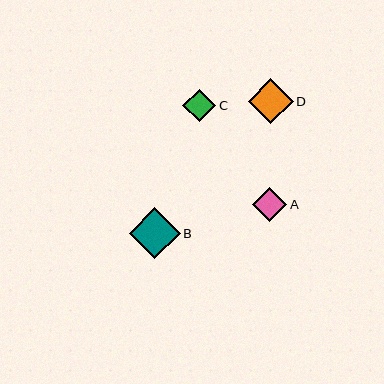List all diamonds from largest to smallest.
From largest to smallest: B, D, A, C.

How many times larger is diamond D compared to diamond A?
Diamond D is approximately 1.3 times the size of diamond A.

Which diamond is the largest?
Diamond B is the largest with a size of approximately 51 pixels.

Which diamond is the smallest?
Diamond C is the smallest with a size of approximately 33 pixels.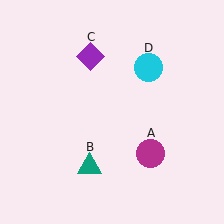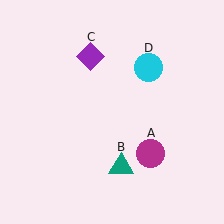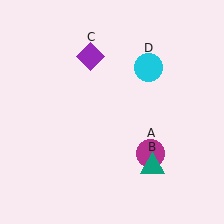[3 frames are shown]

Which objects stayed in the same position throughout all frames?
Magenta circle (object A) and purple diamond (object C) and cyan circle (object D) remained stationary.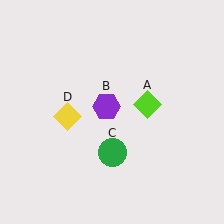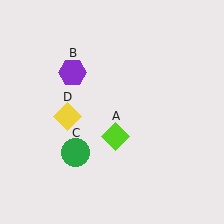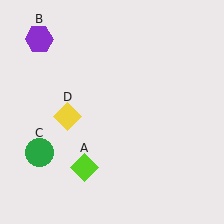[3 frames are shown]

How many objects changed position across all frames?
3 objects changed position: lime diamond (object A), purple hexagon (object B), green circle (object C).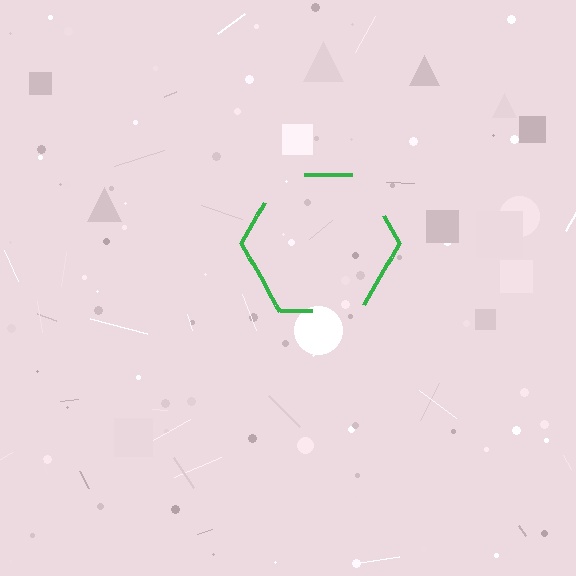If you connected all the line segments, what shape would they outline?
They would outline a hexagon.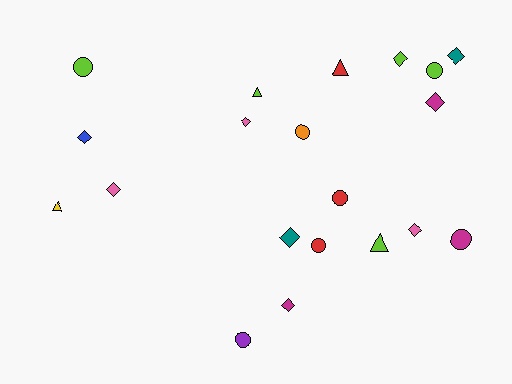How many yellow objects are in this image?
There is 1 yellow object.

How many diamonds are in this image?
There are 9 diamonds.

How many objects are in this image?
There are 20 objects.